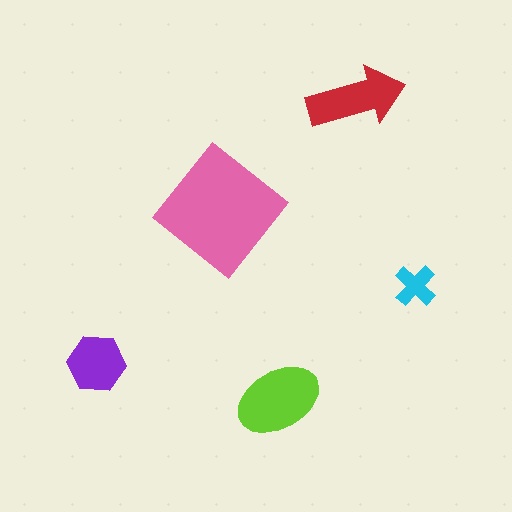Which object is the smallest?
The cyan cross.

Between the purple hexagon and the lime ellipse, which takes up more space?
The lime ellipse.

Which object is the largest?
The pink diamond.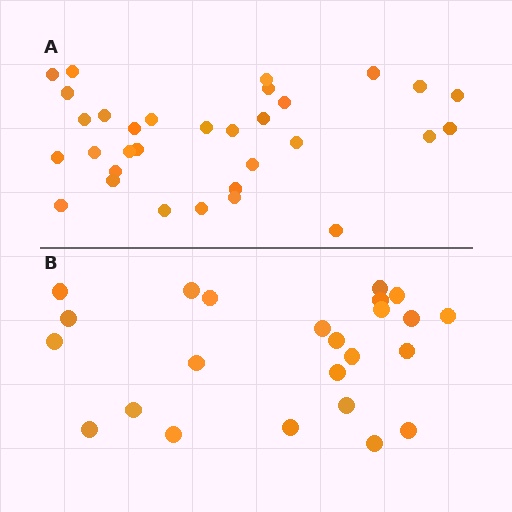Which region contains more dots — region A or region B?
Region A (the top region) has more dots.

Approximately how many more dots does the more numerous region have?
Region A has roughly 8 or so more dots than region B.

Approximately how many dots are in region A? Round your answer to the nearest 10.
About 30 dots. (The exact count is 32, which rounds to 30.)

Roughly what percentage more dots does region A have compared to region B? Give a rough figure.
About 35% more.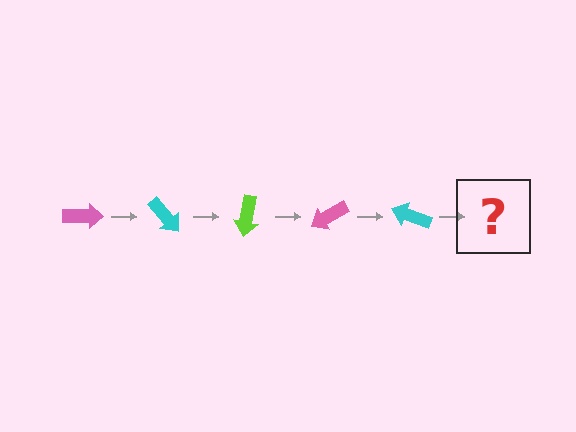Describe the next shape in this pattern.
It should be a lime arrow, rotated 250 degrees from the start.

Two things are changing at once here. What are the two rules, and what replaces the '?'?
The two rules are that it rotates 50 degrees each step and the color cycles through pink, cyan, and lime. The '?' should be a lime arrow, rotated 250 degrees from the start.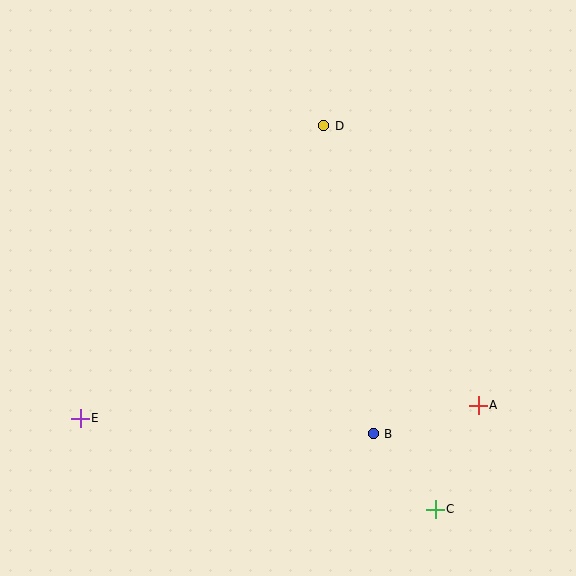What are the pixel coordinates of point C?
Point C is at (435, 509).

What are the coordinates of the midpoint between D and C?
The midpoint between D and C is at (380, 317).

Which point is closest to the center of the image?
Point D at (324, 126) is closest to the center.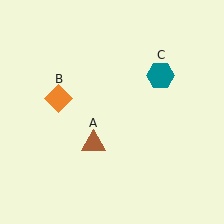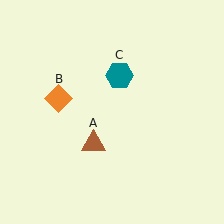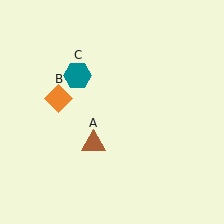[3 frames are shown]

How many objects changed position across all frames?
1 object changed position: teal hexagon (object C).